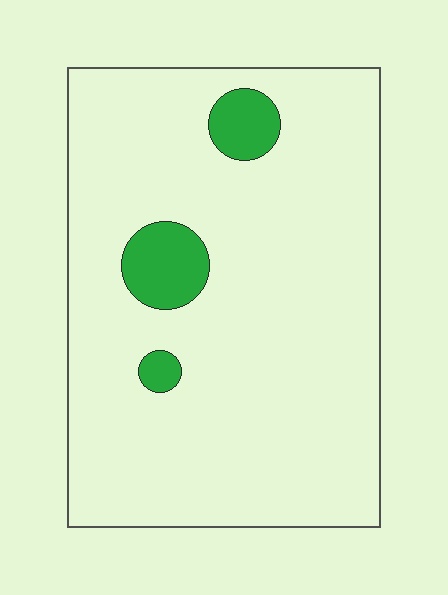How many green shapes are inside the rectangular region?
3.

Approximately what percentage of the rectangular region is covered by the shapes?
Approximately 10%.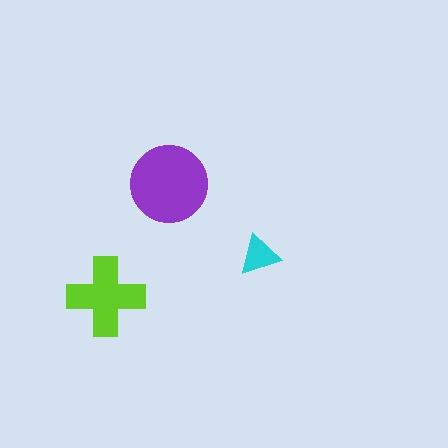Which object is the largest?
The purple circle.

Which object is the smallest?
The cyan triangle.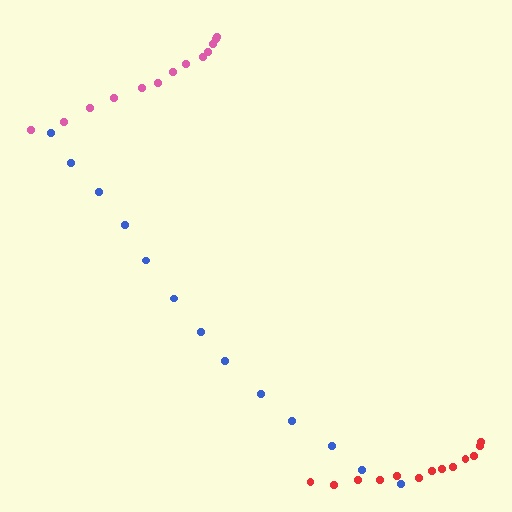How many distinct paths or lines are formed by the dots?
There are 3 distinct paths.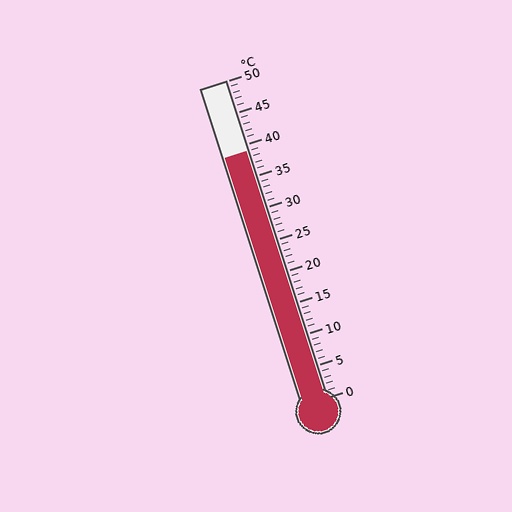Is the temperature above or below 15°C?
The temperature is above 15°C.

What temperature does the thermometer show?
The thermometer shows approximately 39°C.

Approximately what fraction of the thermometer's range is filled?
The thermometer is filled to approximately 80% of its range.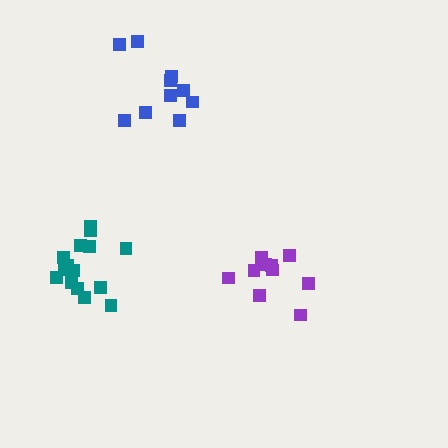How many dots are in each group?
Group 1: 10 dots, Group 2: 10 dots, Group 3: 15 dots (35 total).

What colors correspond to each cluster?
The clusters are colored: purple, blue, teal.